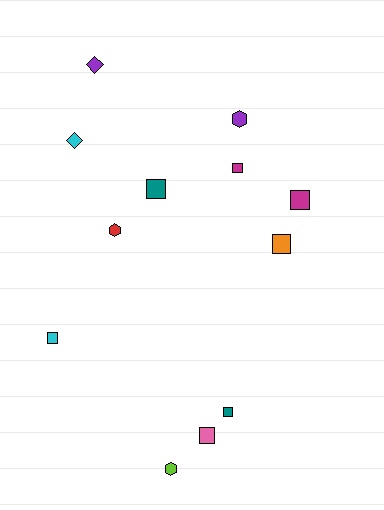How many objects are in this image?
There are 12 objects.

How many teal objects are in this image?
There are 2 teal objects.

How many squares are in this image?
There are 7 squares.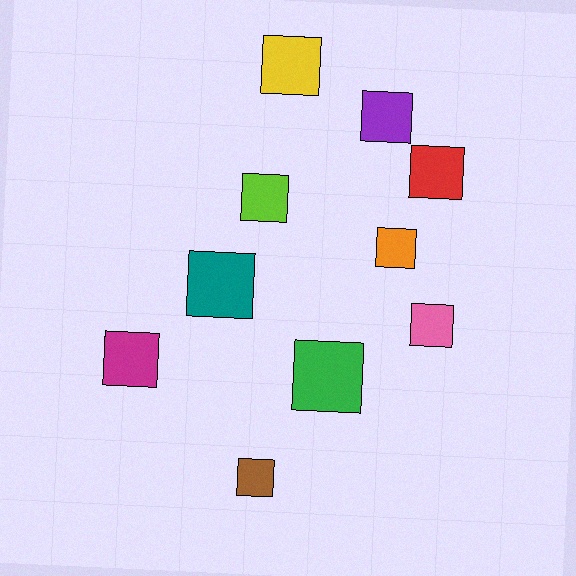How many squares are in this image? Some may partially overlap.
There are 10 squares.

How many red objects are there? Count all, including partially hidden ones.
There is 1 red object.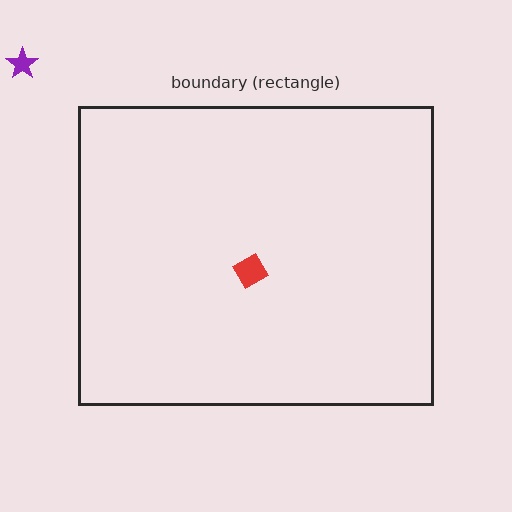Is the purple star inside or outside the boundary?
Outside.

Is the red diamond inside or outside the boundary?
Inside.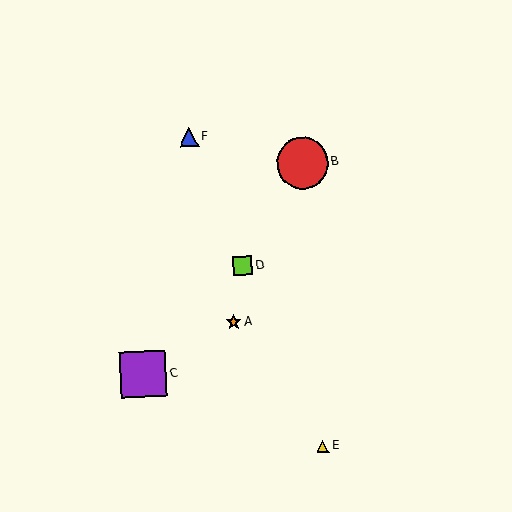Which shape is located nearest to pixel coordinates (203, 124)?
The blue triangle (labeled F) at (189, 138) is nearest to that location.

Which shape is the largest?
The red circle (labeled B) is the largest.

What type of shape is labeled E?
Shape E is a yellow triangle.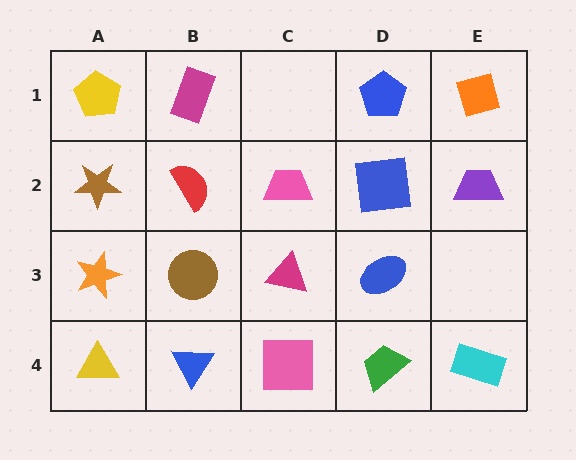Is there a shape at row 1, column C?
No, that cell is empty.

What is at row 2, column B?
A red semicircle.